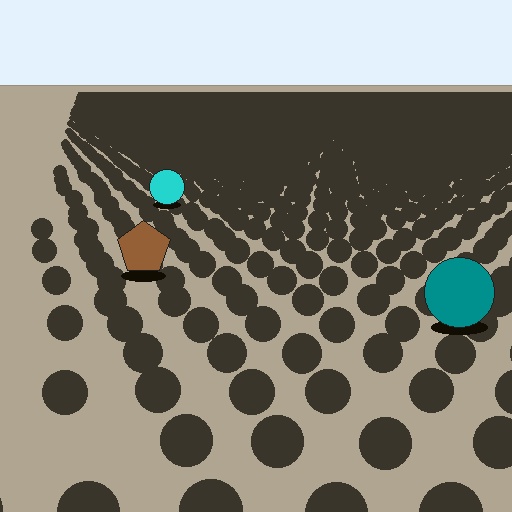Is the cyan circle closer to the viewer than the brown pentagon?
No. The brown pentagon is closer — you can tell from the texture gradient: the ground texture is coarser near it.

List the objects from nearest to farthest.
From nearest to farthest: the teal circle, the brown pentagon, the cyan circle.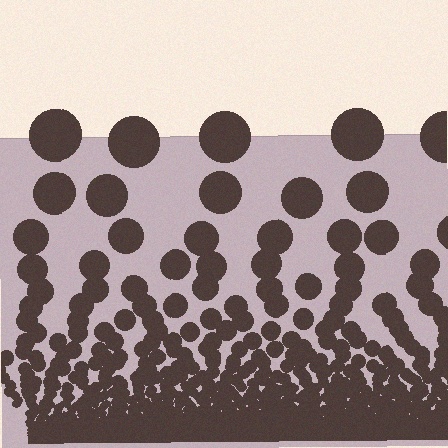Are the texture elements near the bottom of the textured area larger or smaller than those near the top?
Smaller. The gradient is inverted — elements near the bottom are smaller and denser.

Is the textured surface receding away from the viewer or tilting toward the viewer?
The surface appears to tilt toward the viewer. Texture elements get larger and sparser toward the top.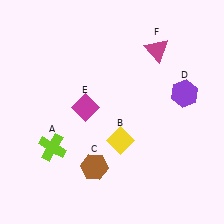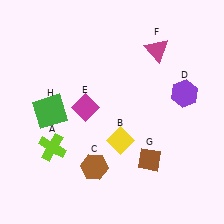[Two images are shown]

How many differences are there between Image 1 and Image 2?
There are 2 differences between the two images.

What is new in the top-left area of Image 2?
A green square (H) was added in the top-left area of Image 2.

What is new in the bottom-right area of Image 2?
A brown diamond (G) was added in the bottom-right area of Image 2.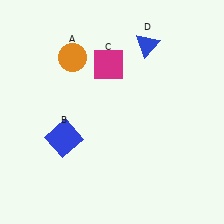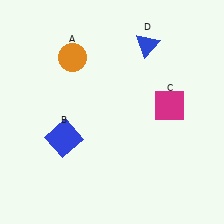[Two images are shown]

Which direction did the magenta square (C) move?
The magenta square (C) moved right.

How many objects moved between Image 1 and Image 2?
1 object moved between the two images.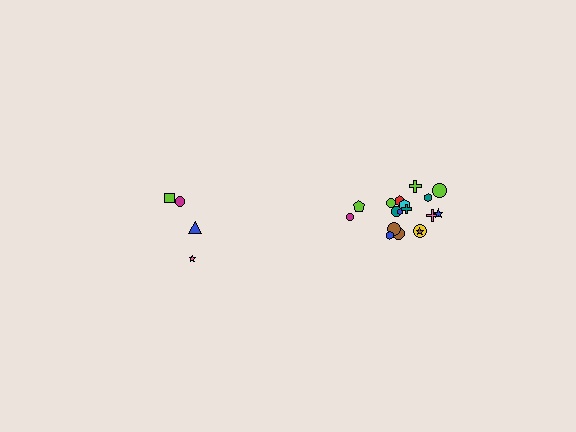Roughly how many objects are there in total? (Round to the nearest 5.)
Roughly 20 objects in total.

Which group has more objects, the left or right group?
The right group.